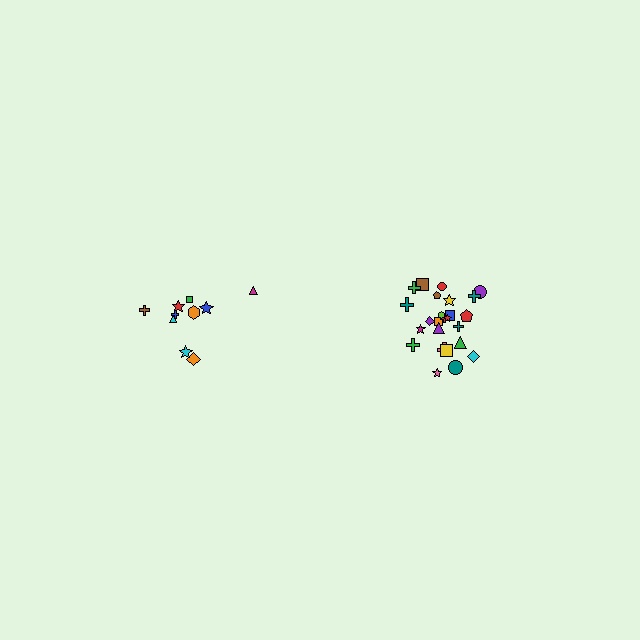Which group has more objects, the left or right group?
The right group.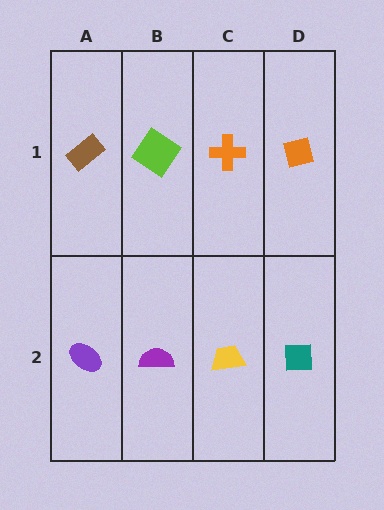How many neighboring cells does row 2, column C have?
3.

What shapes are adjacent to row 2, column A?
A brown rectangle (row 1, column A), a purple semicircle (row 2, column B).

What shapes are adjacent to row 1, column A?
A purple ellipse (row 2, column A), a lime diamond (row 1, column B).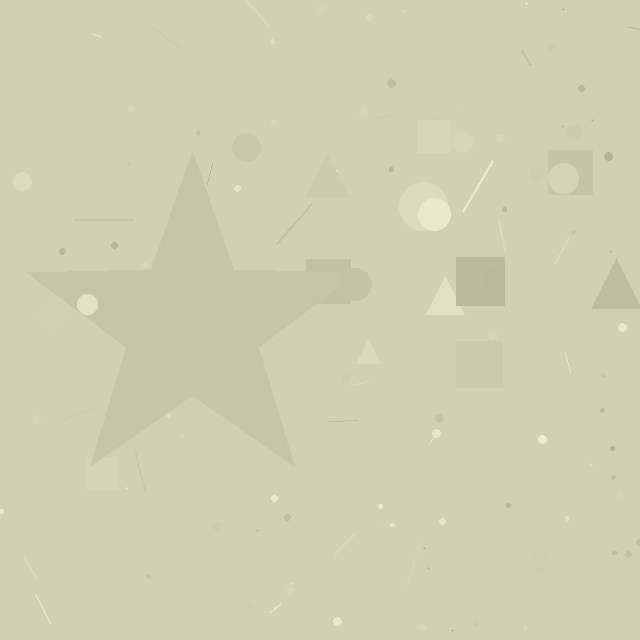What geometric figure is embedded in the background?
A star is embedded in the background.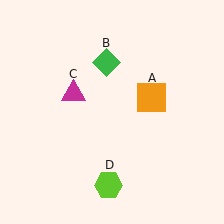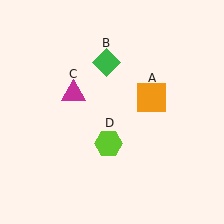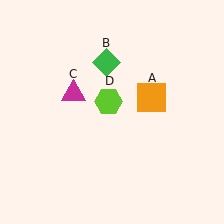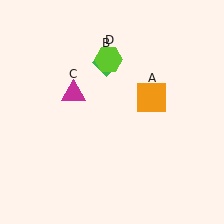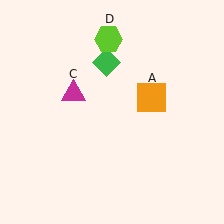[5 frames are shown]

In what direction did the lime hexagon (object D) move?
The lime hexagon (object D) moved up.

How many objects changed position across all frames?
1 object changed position: lime hexagon (object D).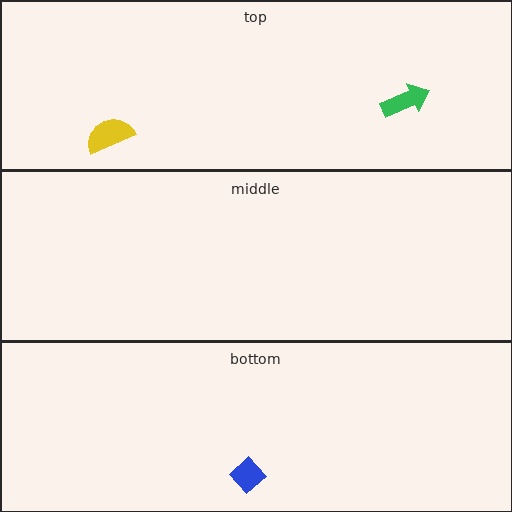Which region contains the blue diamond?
The bottom region.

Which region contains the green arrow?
The top region.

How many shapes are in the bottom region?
1.